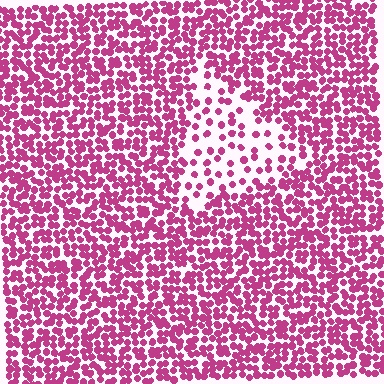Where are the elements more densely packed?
The elements are more densely packed outside the triangle boundary.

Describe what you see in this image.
The image contains small magenta elements arranged at two different densities. A triangle-shaped region is visible where the elements are less densely packed than the surrounding area.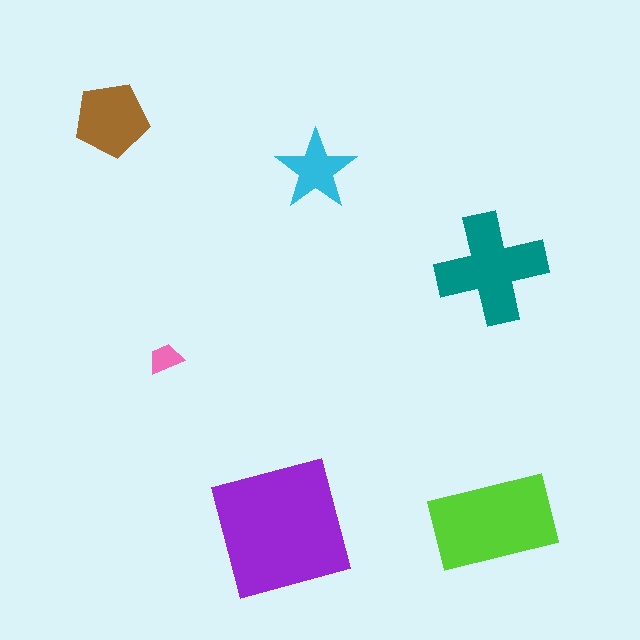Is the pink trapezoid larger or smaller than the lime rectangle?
Smaller.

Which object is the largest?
The purple square.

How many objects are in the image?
There are 6 objects in the image.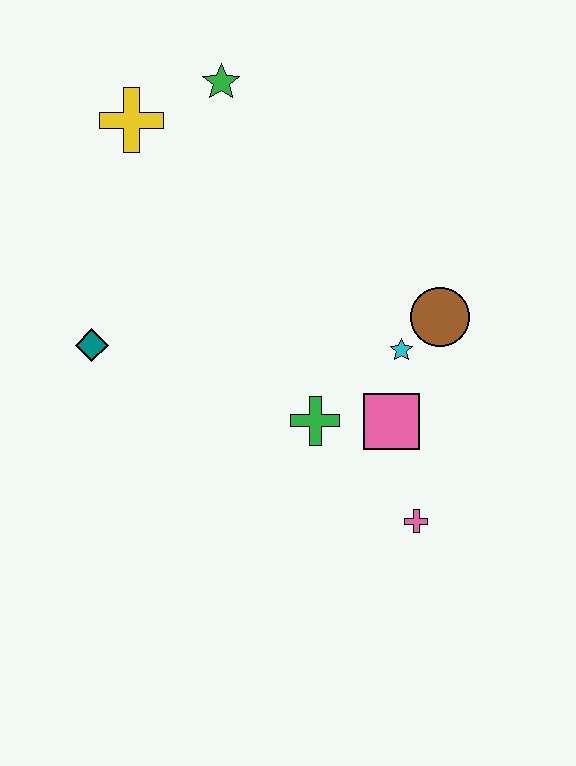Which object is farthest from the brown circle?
The yellow cross is farthest from the brown circle.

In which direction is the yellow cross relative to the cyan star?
The yellow cross is to the left of the cyan star.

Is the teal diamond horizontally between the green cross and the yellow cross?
No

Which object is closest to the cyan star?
The brown circle is closest to the cyan star.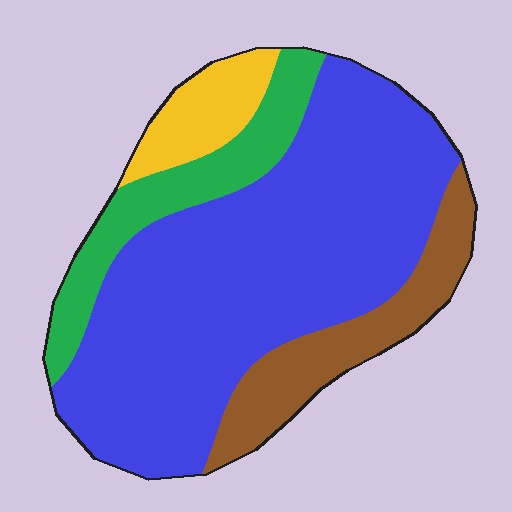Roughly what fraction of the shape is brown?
Brown covers around 15% of the shape.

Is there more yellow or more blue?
Blue.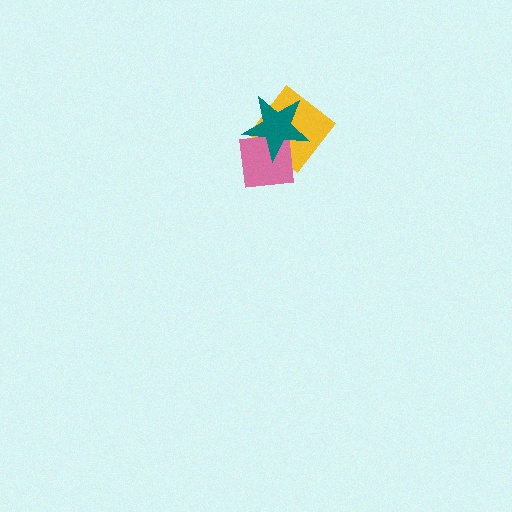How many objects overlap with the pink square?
2 objects overlap with the pink square.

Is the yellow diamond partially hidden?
Yes, it is partially covered by another shape.